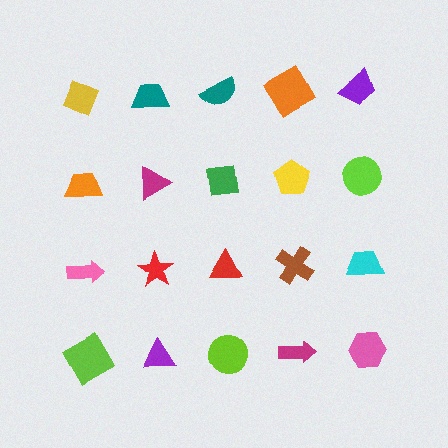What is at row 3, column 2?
A red star.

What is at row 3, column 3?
A red triangle.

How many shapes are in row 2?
5 shapes.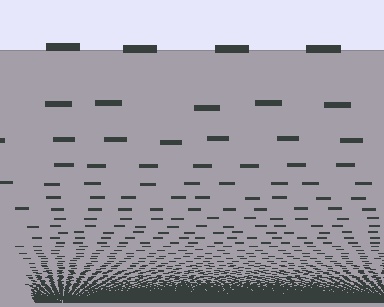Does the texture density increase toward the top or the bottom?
Density increases toward the bottom.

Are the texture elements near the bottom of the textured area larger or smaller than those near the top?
Smaller. The gradient is inverted — elements near the bottom are smaller and denser.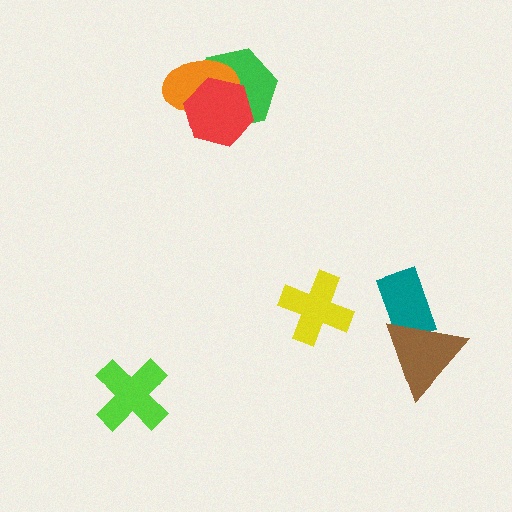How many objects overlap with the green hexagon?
2 objects overlap with the green hexagon.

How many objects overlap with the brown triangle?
1 object overlaps with the brown triangle.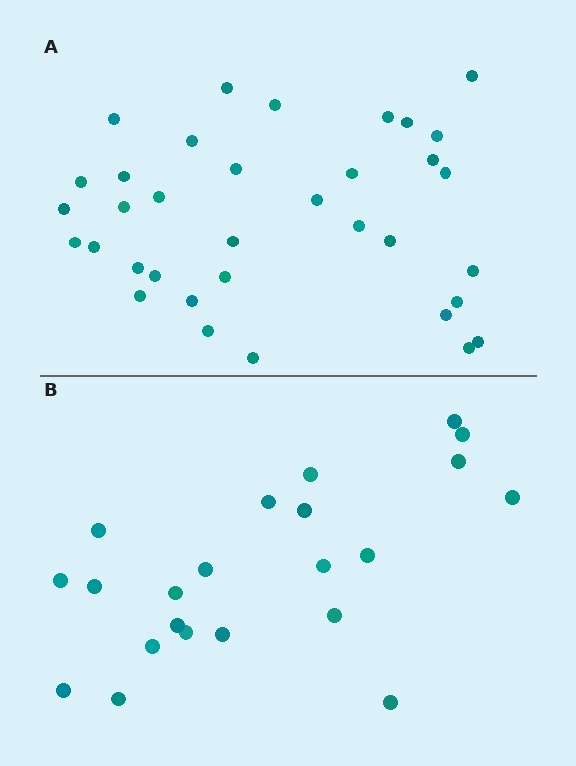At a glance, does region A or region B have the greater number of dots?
Region A (the top region) has more dots.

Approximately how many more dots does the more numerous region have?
Region A has approximately 15 more dots than region B.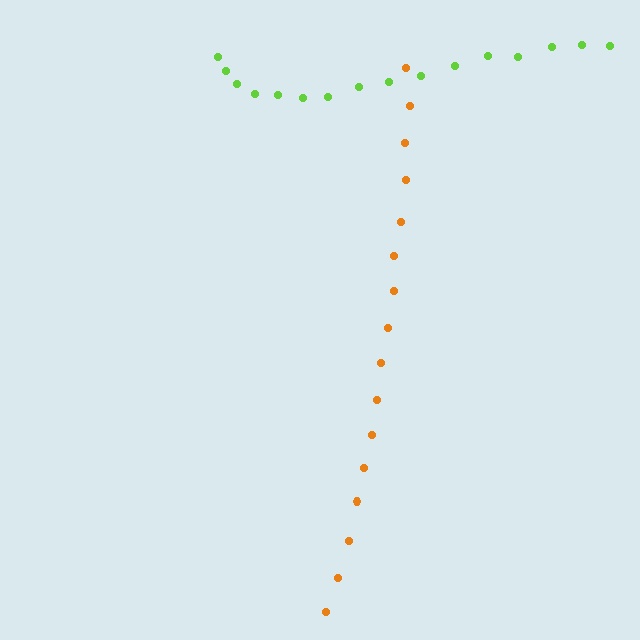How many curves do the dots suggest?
There are 2 distinct paths.